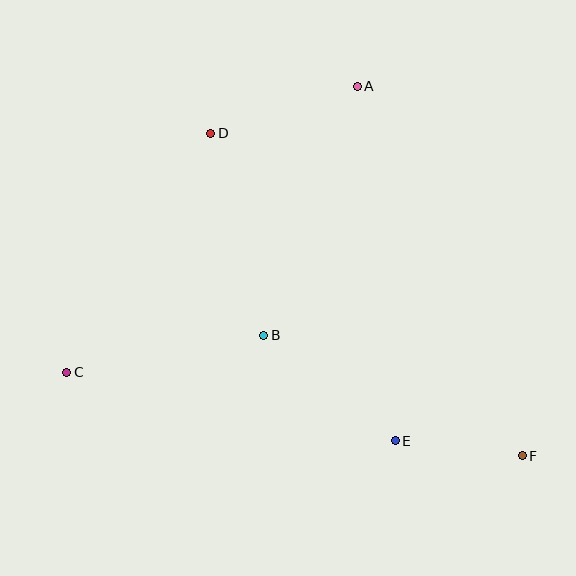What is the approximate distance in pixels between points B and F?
The distance between B and F is approximately 285 pixels.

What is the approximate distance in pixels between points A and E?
The distance between A and E is approximately 356 pixels.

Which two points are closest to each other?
Points E and F are closest to each other.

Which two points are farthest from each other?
Points C and F are farthest from each other.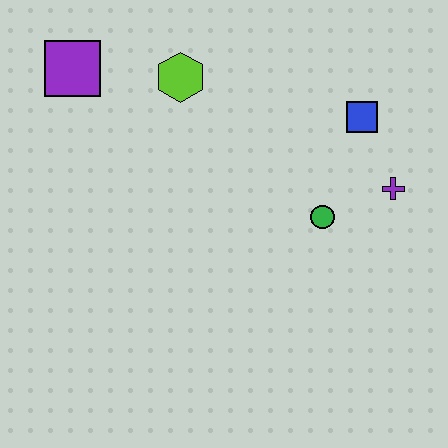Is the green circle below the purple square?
Yes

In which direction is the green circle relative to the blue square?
The green circle is below the blue square.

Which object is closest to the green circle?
The purple cross is closest to the green circle.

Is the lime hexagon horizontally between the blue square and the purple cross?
No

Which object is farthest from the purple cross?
The purple square is farthest from the purple cross.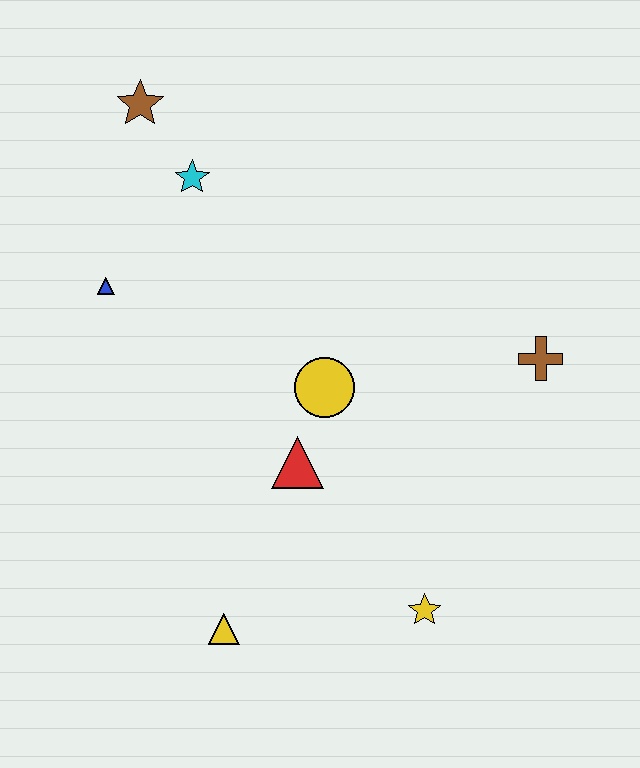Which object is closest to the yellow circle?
The red triangle is closest to the yellow circle.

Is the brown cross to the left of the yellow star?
No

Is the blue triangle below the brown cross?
No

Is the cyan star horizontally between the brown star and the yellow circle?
Yes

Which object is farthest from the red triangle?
The brown star is farthest from the red triangle.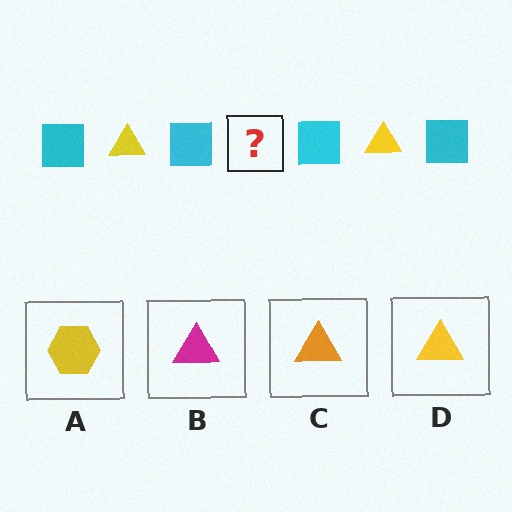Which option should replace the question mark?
Option D.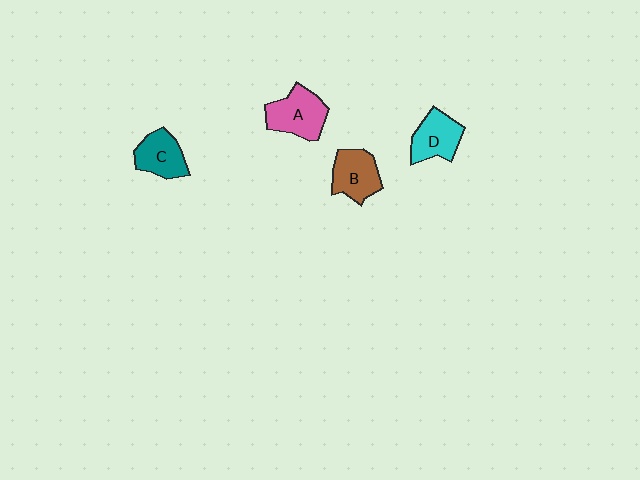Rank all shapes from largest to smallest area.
From largest to smallest: A (pink), B (brown), D (cyan), C (teal).